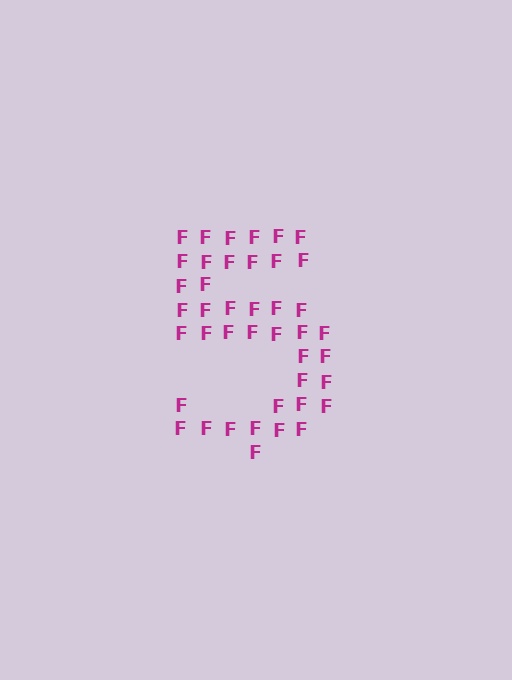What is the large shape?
The large shape is the digit 5.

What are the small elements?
The small elements are letter F's.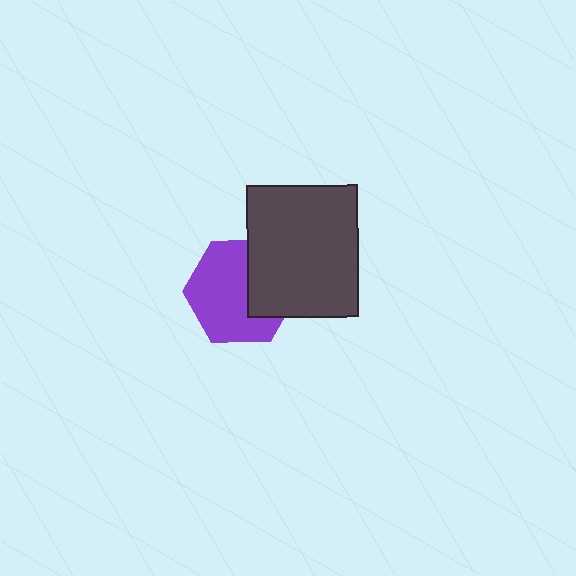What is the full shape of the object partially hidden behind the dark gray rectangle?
The partially hidden object is a purple hexagon.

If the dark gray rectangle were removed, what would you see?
You would see the complete purple hexagon.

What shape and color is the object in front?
The object in front is a dark gray rectangle.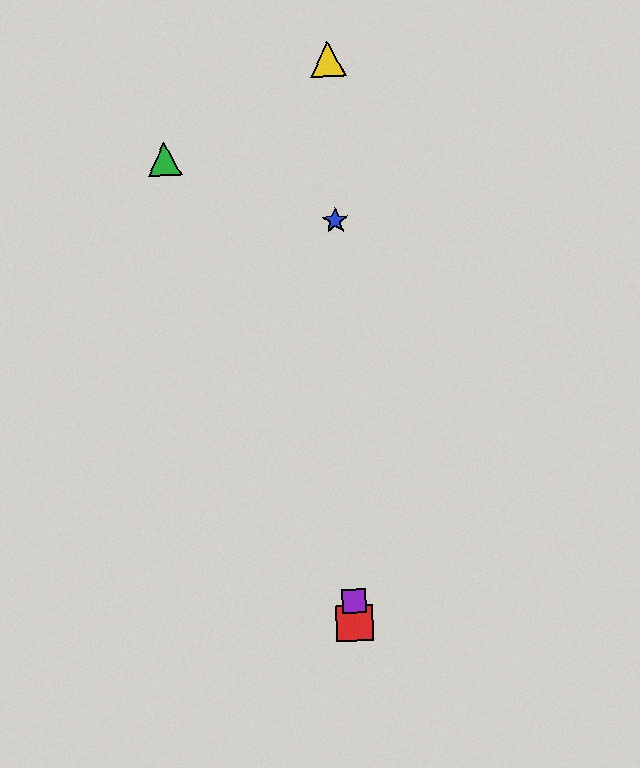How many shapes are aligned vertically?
4 shapes (the red square, the blue star, the yellow triangle, the purple square) are aligned vertically.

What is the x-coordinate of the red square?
The red square is at x≈355.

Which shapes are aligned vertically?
The red square, the blue star, the yellow triangle, the purple square are aligned vertically.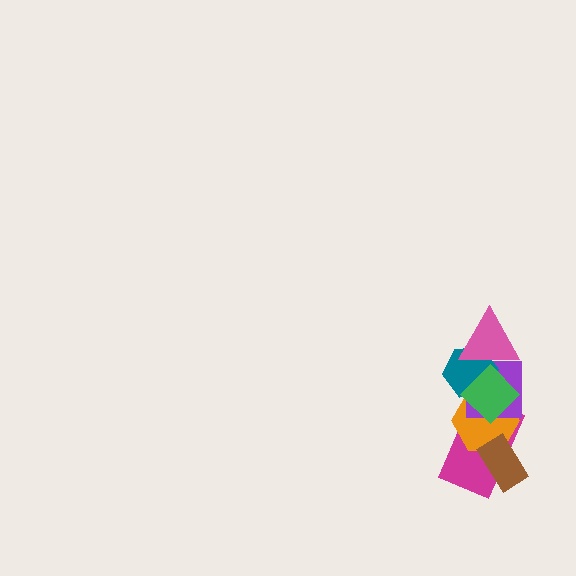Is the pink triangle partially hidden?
No, no other shape covers it.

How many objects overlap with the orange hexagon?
5 objects overlap with the orange hexagon.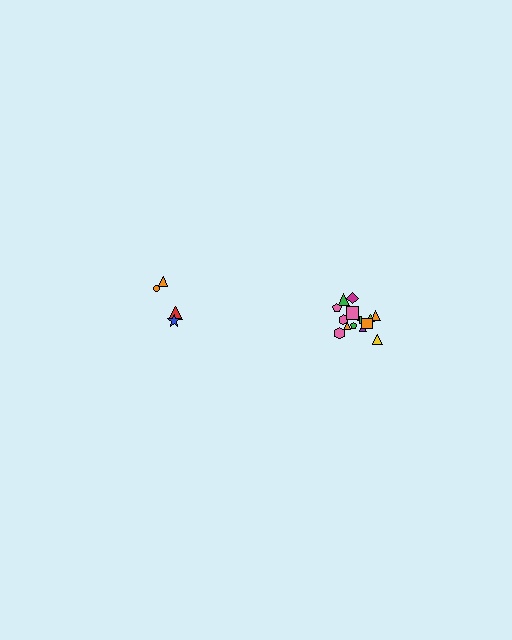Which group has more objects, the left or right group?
The right group.